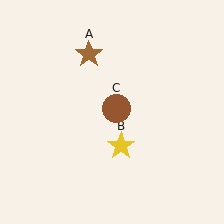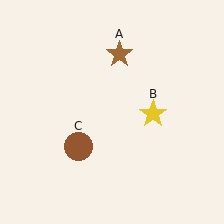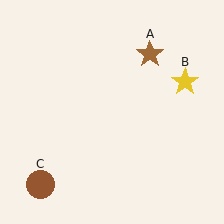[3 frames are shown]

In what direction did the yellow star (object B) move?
The yellow star (object B) moved up and to the right.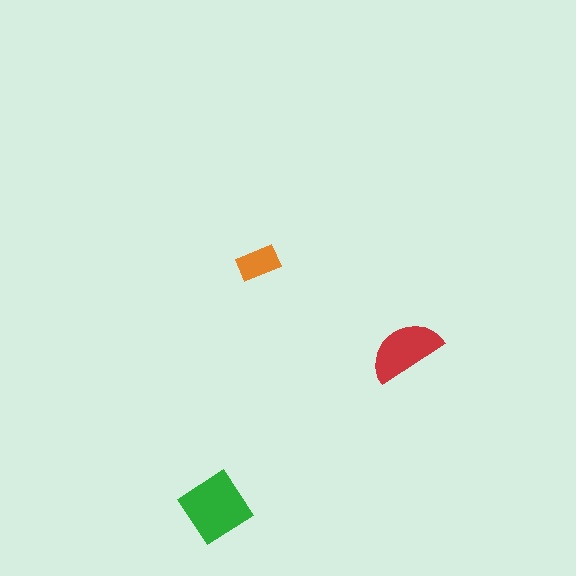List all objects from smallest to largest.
The orange rectangle, the red semicircle, the green diamond.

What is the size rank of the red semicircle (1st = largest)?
2nd.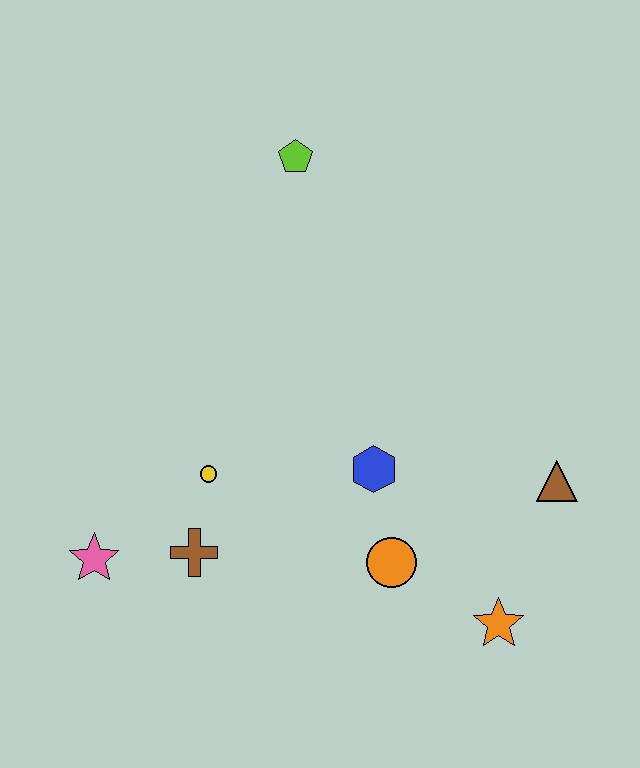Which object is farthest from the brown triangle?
The pink star is farthest from the brown triangle.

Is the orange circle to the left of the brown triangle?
Yes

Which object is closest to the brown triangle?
The orange star is closest to the brown triangle.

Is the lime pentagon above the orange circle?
Yes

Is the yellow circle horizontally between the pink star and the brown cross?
No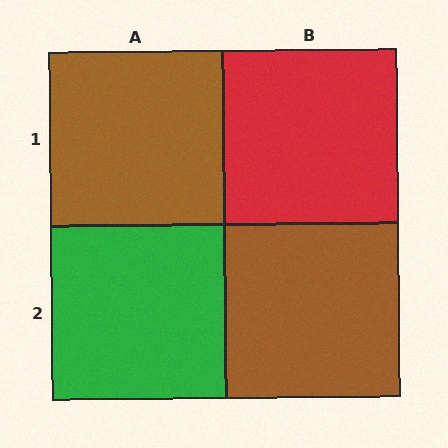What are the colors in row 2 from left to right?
Green, brown.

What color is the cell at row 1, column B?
Red.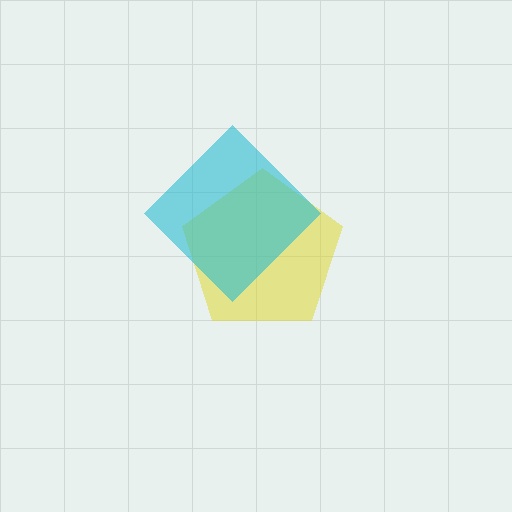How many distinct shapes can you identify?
There are 2 distinct shapes: a yellow pentagon, a cyan diamond.